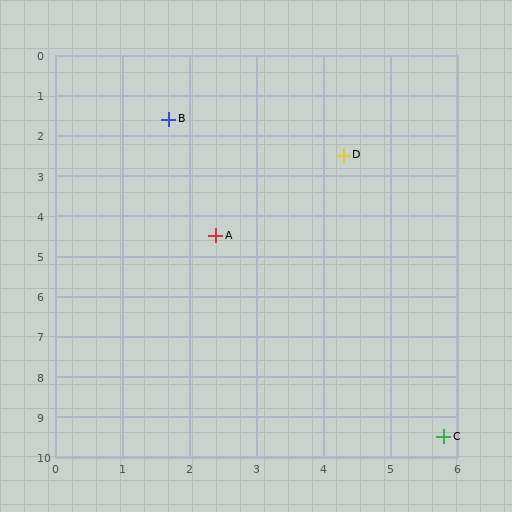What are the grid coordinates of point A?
Point A is at approximately (2.4, 4.5).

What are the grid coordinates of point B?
Point B is at approximately (1.7, 1.6).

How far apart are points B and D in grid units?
Points B and D are about 2.8 grid units apart.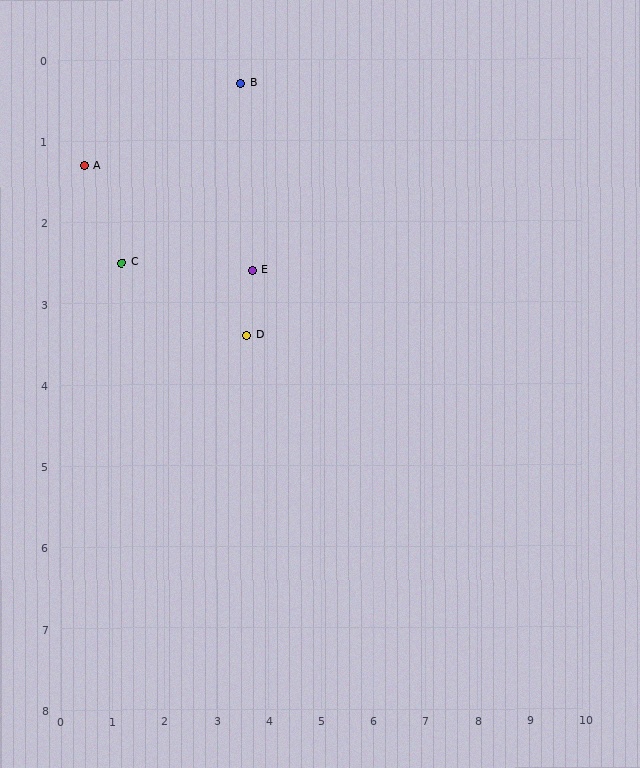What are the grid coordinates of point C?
Point C is at approximately (1.2, 2.5).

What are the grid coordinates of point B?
Point B is at approximately (3.5, 0.3).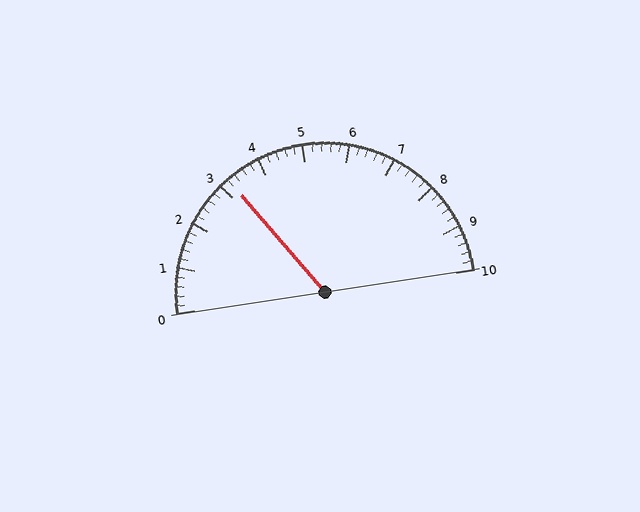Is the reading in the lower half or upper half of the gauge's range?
The reading is in the lower half of the range (0 to 10).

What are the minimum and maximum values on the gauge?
The gauge ranges from 0 to 10.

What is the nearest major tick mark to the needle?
The nearest major tick mark is 3.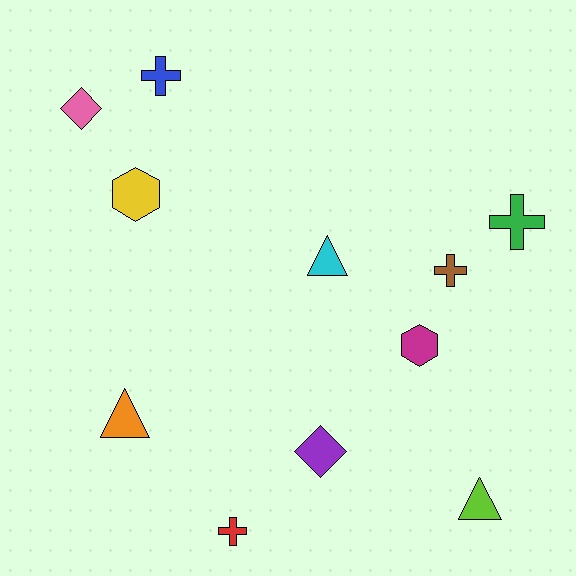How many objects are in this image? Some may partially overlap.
There are 11 objects.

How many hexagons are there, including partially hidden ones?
There are 2 hexagons.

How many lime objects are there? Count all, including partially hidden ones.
There is 1 lime object.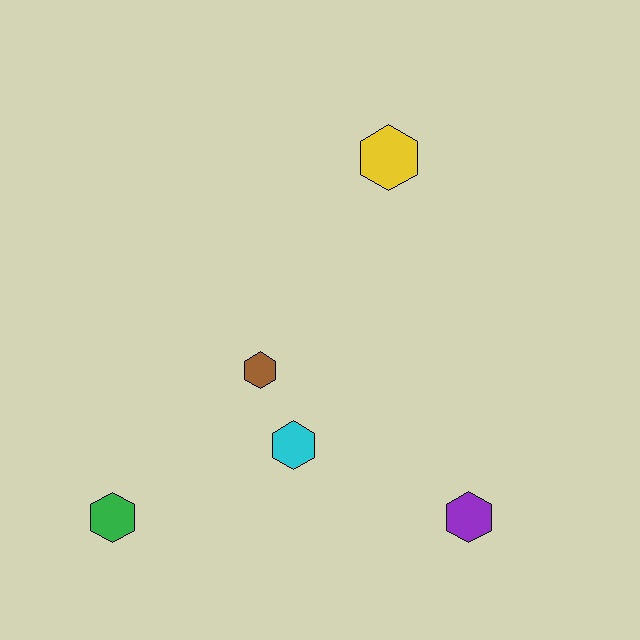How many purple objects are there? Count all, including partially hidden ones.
There is 1 purple object.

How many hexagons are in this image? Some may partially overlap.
There are 5 hexagons.